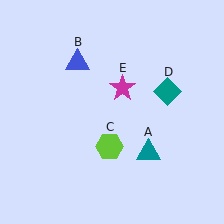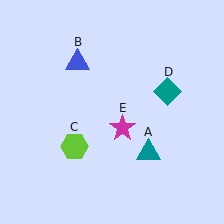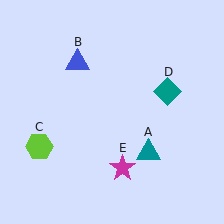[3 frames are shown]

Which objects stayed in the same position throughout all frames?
Teal triangle (object A) and blue triangle (object B) and teal diamond (object D) remained stationary.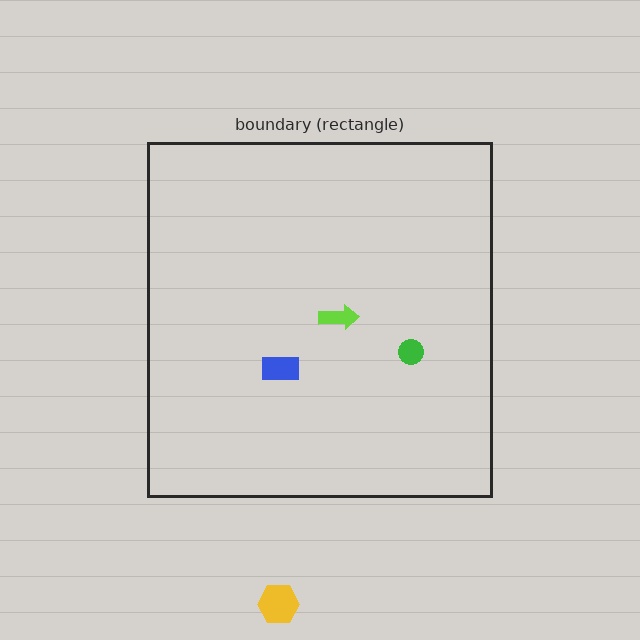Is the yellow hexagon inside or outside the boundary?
Outside.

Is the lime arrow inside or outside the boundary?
Inside.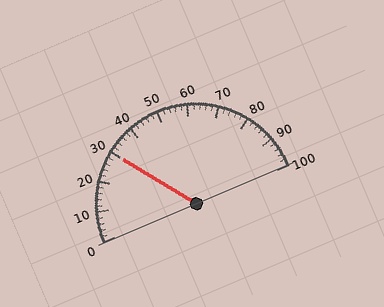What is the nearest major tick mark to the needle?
The nearest major tick mark is 30.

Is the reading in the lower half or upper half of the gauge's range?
The reading is in the lower half of the range (0 to 100).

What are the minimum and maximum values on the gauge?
The gauge ranges from 0 to 100.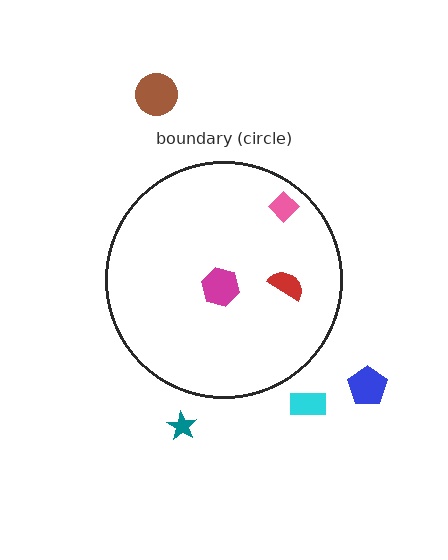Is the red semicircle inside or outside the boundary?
Inside.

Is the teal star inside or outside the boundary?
Outside.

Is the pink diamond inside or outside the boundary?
Inside.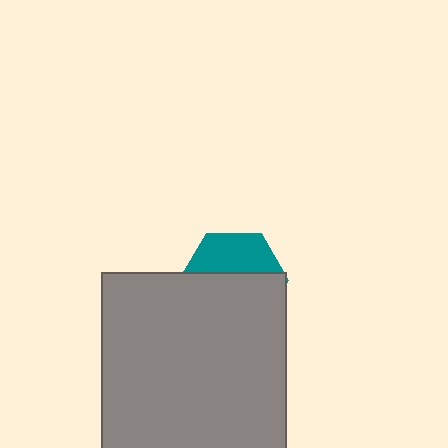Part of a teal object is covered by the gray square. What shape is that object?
It is a hexagon.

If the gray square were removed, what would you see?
You would see the complete teal hexagon.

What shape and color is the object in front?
The object in front is a gray square.